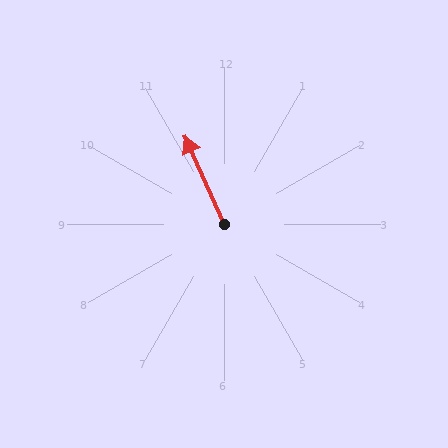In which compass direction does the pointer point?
Northwest.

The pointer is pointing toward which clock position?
Roughly 11 o'clock.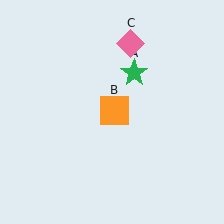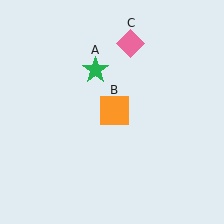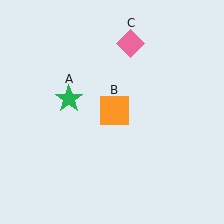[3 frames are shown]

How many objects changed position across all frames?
1 object changed position: green star (object A).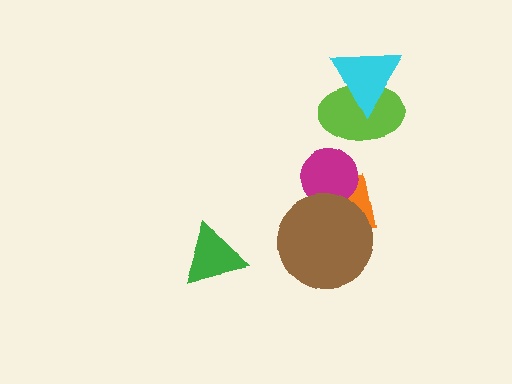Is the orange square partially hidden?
Yes, it is partially covered by another shape.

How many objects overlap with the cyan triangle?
1 object overlaps with the cyan triangle.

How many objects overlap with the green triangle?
0 objects overlap with the green triangle.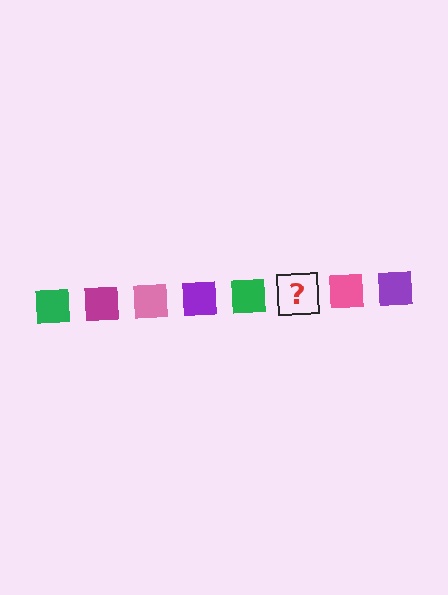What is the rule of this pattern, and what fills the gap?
The rule is that the pattern cycles through green, magenta, pink, purple squares. The gap should be filled with a magenta square.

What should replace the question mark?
The question mark should be replaced with a magenta square.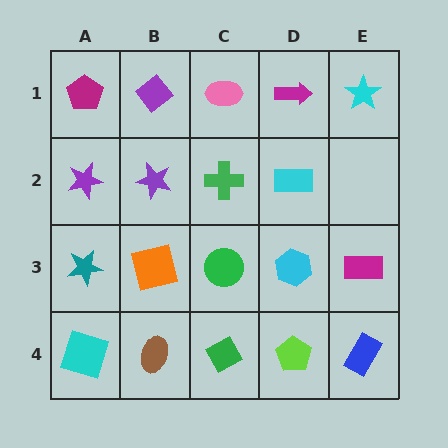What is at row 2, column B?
A purple star.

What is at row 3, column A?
A teal star.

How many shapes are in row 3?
5 shapes.